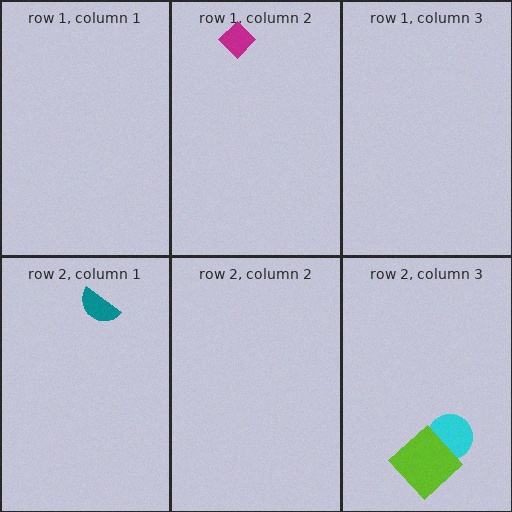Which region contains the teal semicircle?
The row 2, column 1 region.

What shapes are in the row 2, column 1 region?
The teal semicircle.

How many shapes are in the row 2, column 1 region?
1.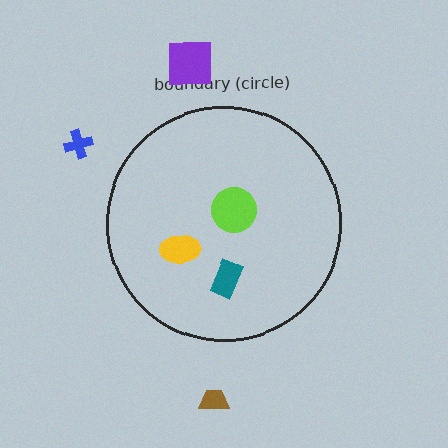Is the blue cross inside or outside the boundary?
Outside.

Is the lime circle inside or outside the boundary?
Inside.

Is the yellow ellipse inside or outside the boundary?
Inside.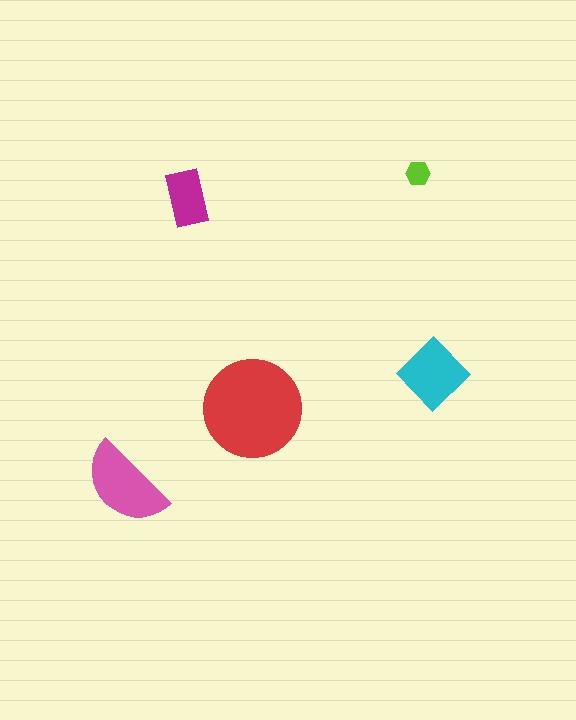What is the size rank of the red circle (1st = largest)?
1st.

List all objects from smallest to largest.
The lime hexagon, the magenta rectangle, the cyan diamond, the pink semicircle, the red circle.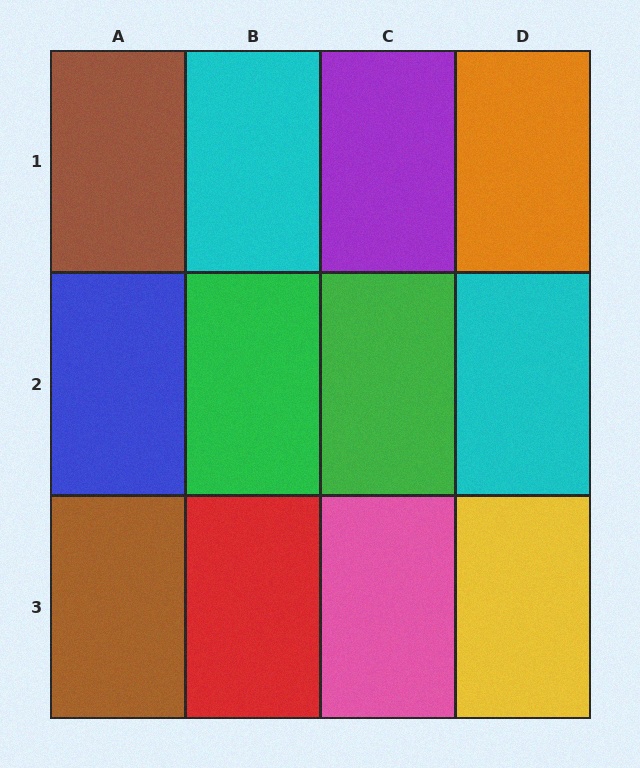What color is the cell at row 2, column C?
Green.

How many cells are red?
1 cell is red.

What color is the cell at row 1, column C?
Purple.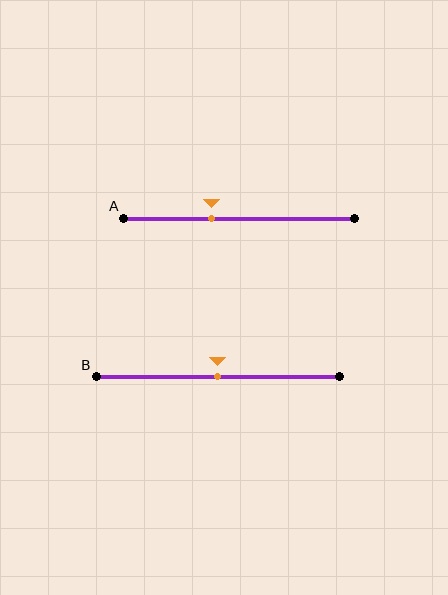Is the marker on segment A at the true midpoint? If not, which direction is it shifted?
No, the marker on segment A is shifted to the left by about 12% of the segment length.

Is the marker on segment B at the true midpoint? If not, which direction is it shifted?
Yes, the marker on segment B is at the true midpoint.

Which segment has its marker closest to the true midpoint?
Segment B has its marker closest to the true midpoint.